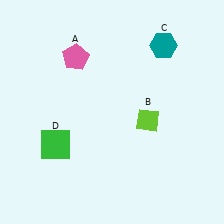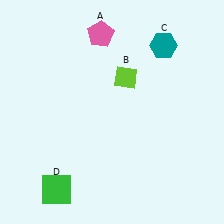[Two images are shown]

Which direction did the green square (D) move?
The green square (D) moved down.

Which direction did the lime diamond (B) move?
The lime diamond (B) moved up.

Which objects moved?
The objects that moved are: the pink pentagon (A), the lime diamond (B), the green square (D).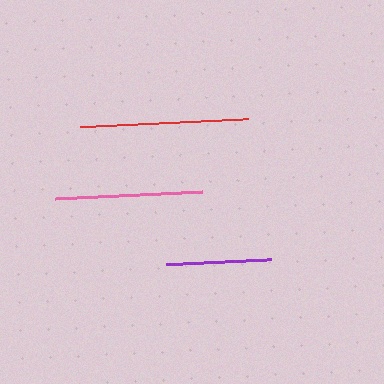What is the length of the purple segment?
The purple segment is approximately 105 pixels long.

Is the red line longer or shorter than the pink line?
The red line is longer than the pink line.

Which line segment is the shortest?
The purple line is the shortest at approximately 105 pixels.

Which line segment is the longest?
The red line is the longest at approximately 168 pixels.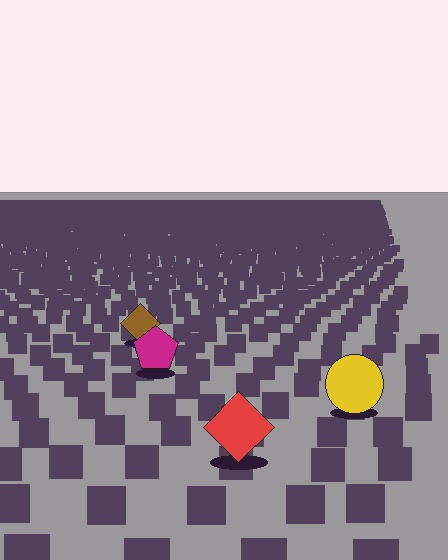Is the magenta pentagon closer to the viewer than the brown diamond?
Yes. The magenta pentagon is closer — you can tell from the texture gradient: the ground texture is coarser near it.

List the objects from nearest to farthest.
From nearest to farthest: the red diamond, the yellow circle, the magenta pentagon, the brown diamond.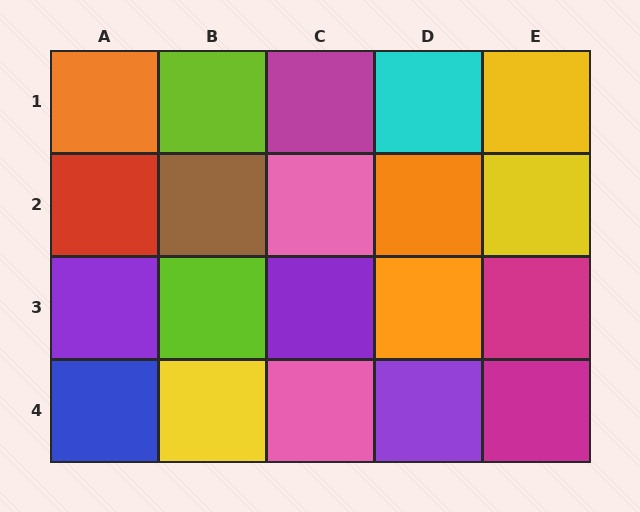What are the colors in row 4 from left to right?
Blue, yellow, pink, purple, magenta.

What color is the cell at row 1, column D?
Cyan.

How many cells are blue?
1 cell is blue.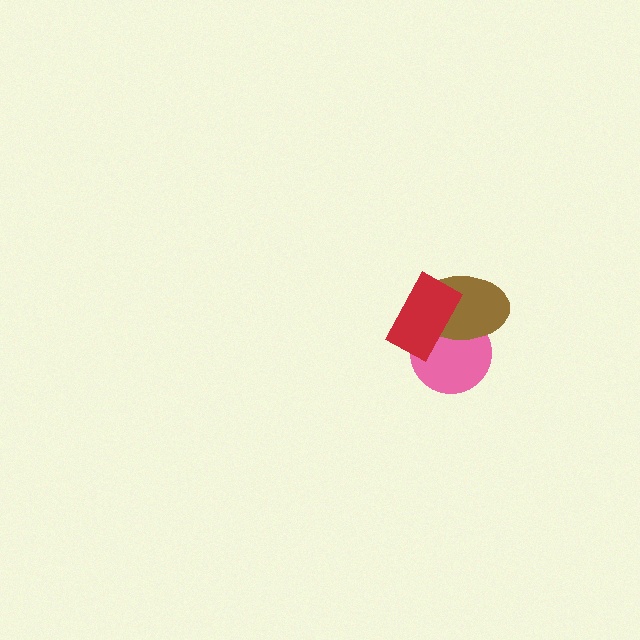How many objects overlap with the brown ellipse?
2 objects overlap with the brown ellipse.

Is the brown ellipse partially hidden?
Yes, it is partially covered by another shape.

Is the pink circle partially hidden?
Yes, it is partially covered by another shape.